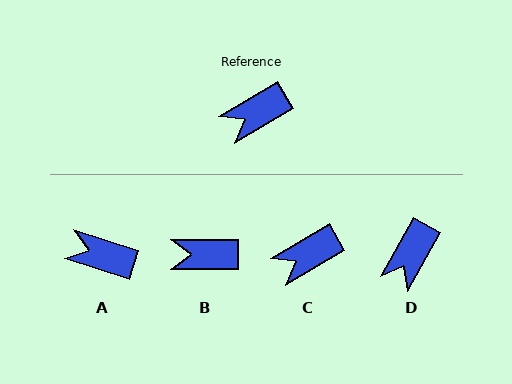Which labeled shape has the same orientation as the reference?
C.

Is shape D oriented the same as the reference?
No, it is off by about 30 degrees.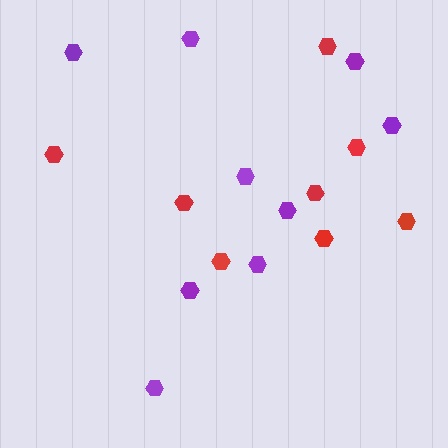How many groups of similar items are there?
There are 2 groups: one group of purple hexagons (9) and one group of red hexagons (8).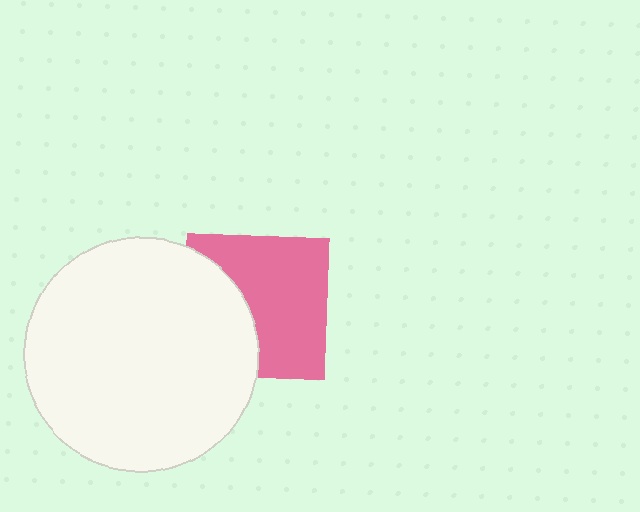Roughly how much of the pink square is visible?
About half of it is visible (roughly 62%).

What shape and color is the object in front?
The object in front is a white circle.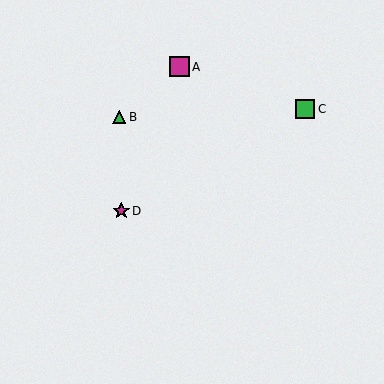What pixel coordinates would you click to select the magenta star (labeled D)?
Click at (121, 211) to select the magenta star D.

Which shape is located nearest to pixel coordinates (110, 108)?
The green triangle (labeled B) at (119, 117) is nearest to that location.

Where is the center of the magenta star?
The center of the magenta star is at (121, 211).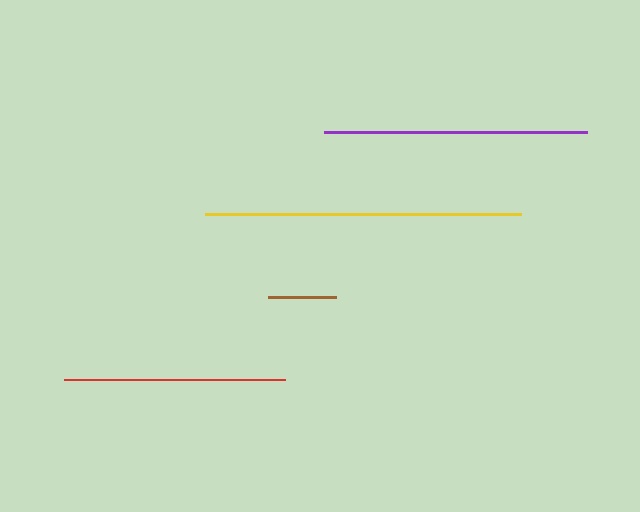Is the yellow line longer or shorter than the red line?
The yellow line is longer than the red line.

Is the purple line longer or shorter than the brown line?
The purple line is longer than the brown line.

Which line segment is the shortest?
The brown line is the shortest at approximately 69 pixels.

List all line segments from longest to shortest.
From longest to shortest: yellow, purple, red, brown.